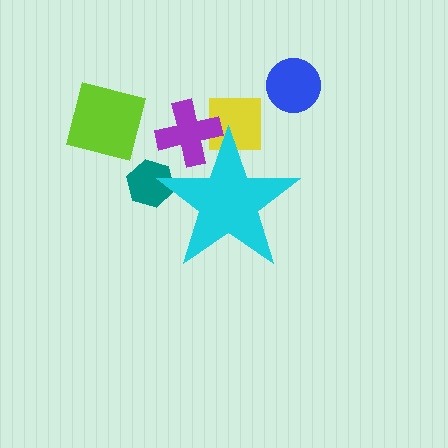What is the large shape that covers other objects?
A cyan star.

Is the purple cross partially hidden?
Yes, the purple cross is partially hidden behind the cyan star.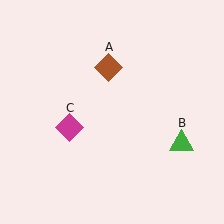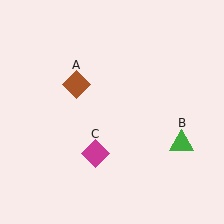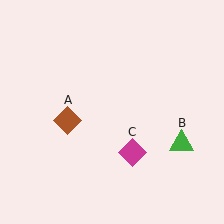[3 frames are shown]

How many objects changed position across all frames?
2 objects changed position: brown diamond (object A), magenta diamond (object C).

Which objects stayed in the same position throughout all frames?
Green triangle (object B) remained stationary.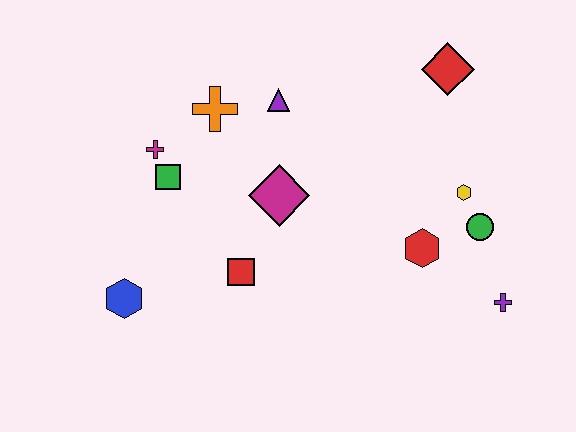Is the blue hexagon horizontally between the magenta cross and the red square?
No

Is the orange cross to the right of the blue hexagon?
Yes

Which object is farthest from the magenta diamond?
The purple cross is farthest from the magenta diamond.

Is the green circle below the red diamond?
Yes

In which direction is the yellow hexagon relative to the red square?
The yellow hexagon is to the right of the red square.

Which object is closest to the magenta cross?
The green square is closest to the magenta cross.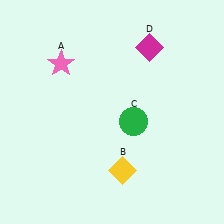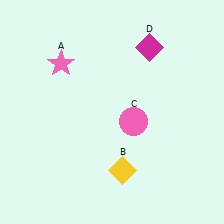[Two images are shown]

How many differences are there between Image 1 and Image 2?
There is 1 difference between the two images.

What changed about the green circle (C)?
In Image 1, C is green. In Image 2, it changed to pink.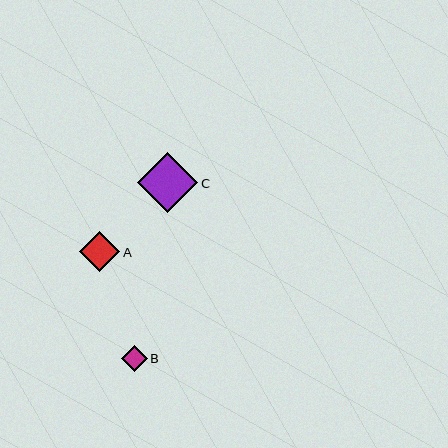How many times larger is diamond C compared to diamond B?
Diamond C is approximately 2.3 times the size of diamond B.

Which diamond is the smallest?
Diamond B is the smallest with a size of approximately 26 pixels.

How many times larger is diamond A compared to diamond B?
Diamond A is approximately 1.5 times the size of diamond B.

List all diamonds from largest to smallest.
From largest to smallest: C, A, B.